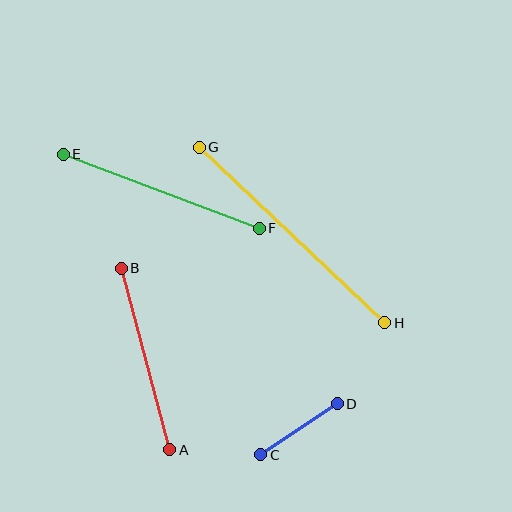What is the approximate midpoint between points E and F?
The midpoint is at approximately (161, 191) pixels.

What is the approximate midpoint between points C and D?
The midpoint is at approximately (299, 429) pixels.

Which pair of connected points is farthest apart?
Points G and H are farthest apart.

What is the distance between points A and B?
The distance is approximately 188 pixels.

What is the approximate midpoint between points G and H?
The midpoint is at approximately (292, 235) pixels.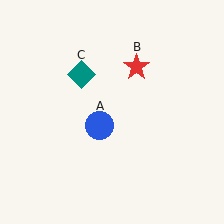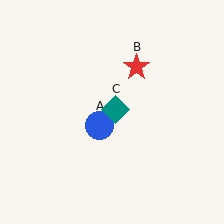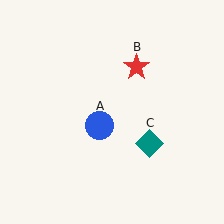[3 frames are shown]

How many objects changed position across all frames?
1 object changed position: teal diamond (object C).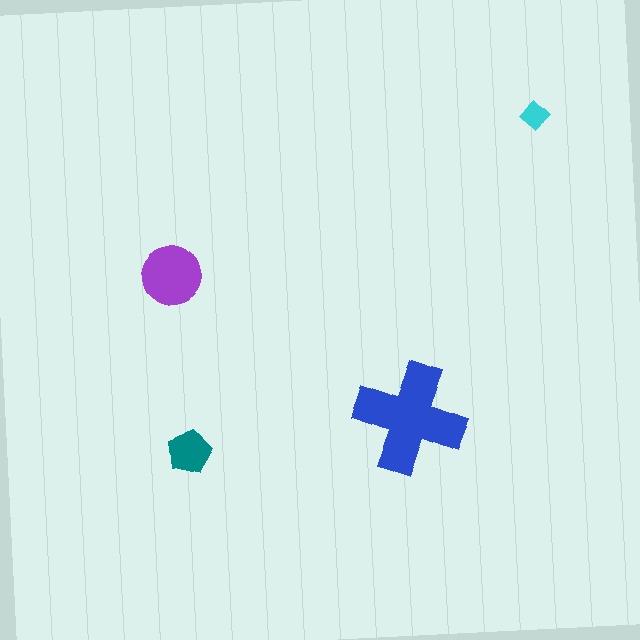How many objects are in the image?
There are 4 objects in the image.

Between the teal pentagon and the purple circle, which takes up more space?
The purple circle.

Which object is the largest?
The blue cross.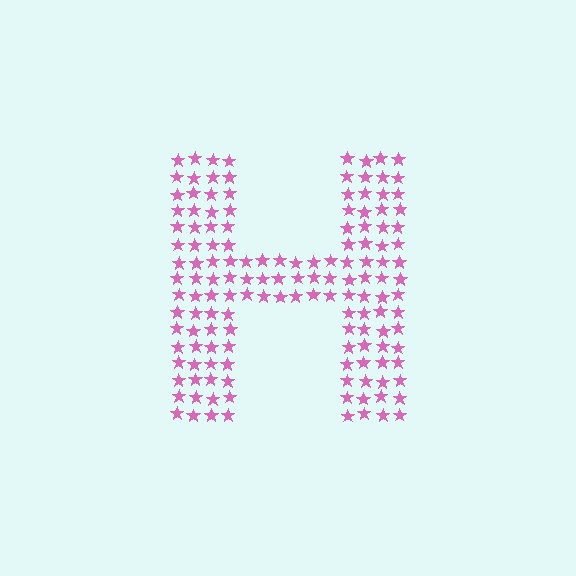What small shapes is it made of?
It is made of small stars.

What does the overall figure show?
The overall figure shows the letter H.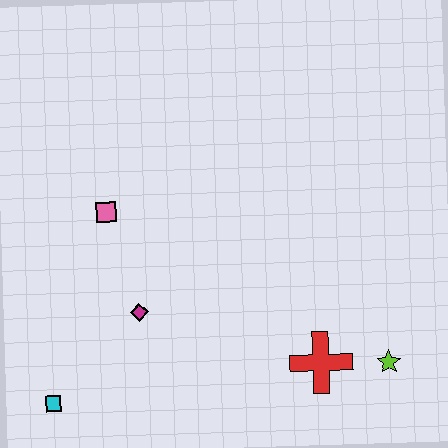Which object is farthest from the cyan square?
The lime star is farthest from the cyan square.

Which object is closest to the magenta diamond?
The pink square is closest to the magenta diamond.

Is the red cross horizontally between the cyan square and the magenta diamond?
No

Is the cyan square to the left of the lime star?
Yes